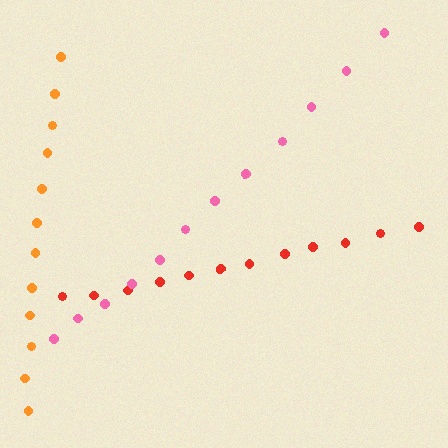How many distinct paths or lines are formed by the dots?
There are 3 distinct paths.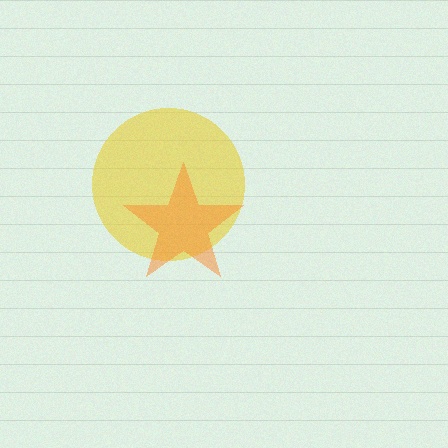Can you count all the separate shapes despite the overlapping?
Yes, there are 2 separate shapes.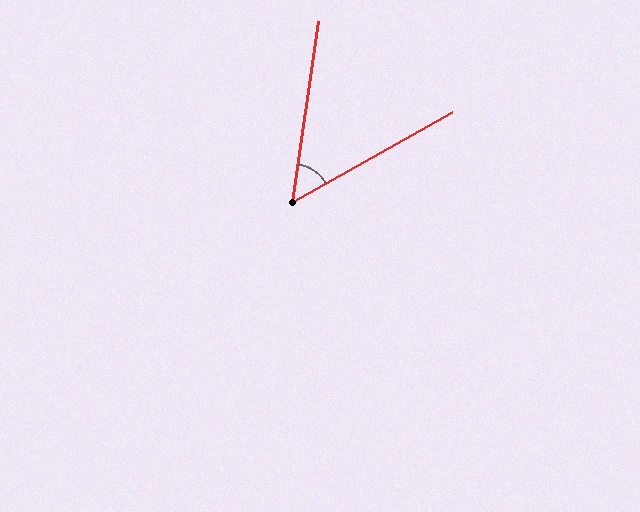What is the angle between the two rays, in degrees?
Approximately 52 degrees.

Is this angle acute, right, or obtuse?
It is acute.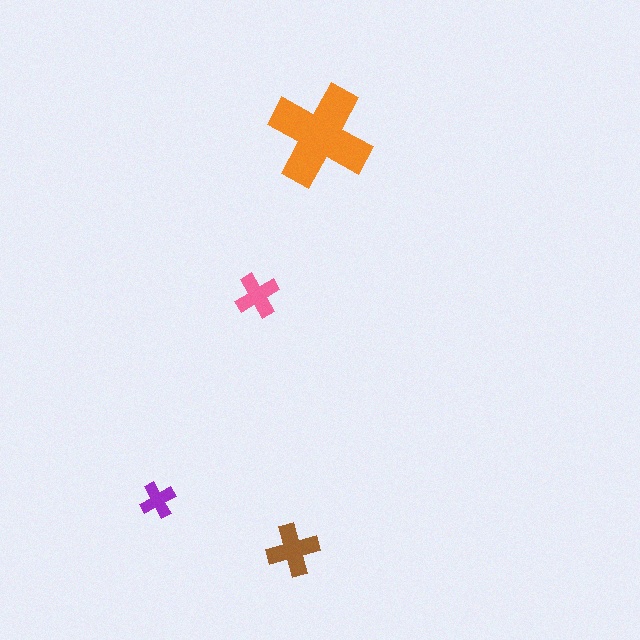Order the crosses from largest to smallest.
the orange one, the brown one, the pink one, the purple one.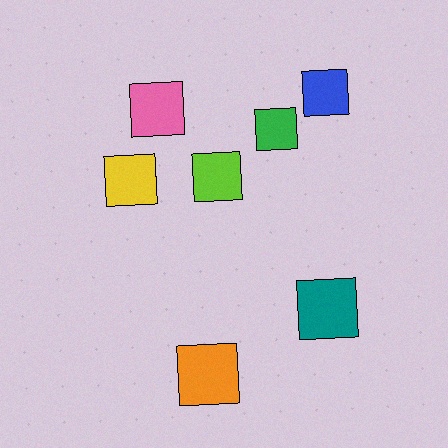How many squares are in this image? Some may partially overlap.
There are 7 squares.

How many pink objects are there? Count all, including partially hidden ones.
There is 1 pink object.